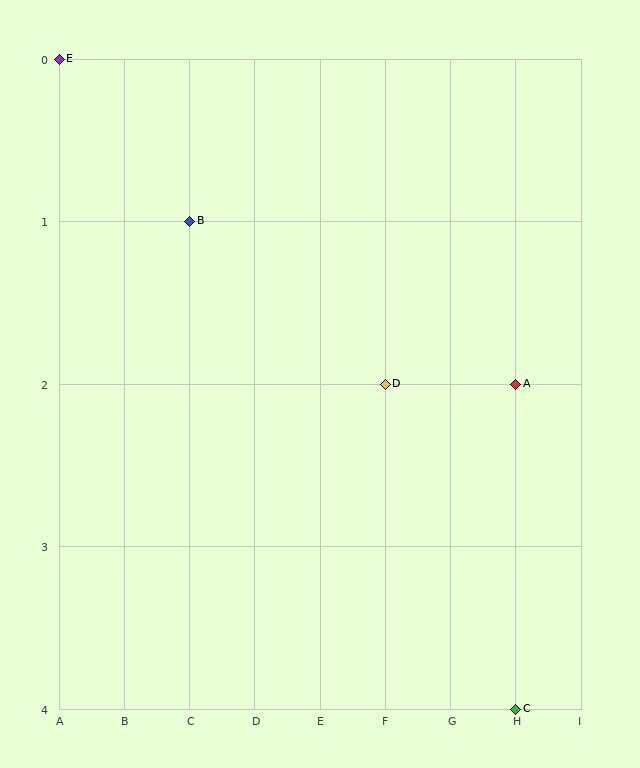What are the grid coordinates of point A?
Point A is at grid coordinates (H, 2).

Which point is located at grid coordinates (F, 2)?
Point D is at (F, 2).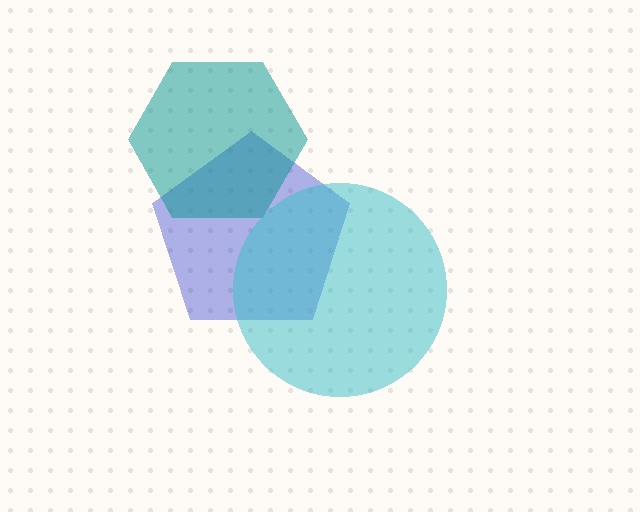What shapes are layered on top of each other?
The layered shapes are: a blue pentagon, a teal hexagon, a cyan circle.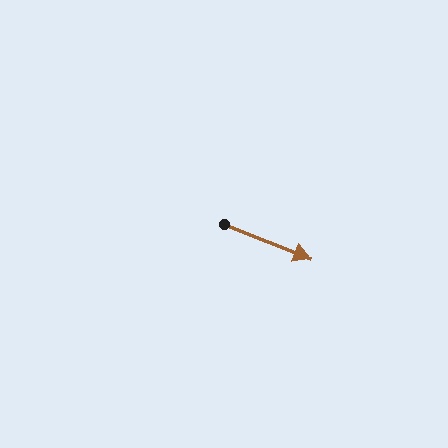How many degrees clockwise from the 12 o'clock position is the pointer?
Approximately 112 degrees.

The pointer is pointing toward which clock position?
Roughly 4 o'clock.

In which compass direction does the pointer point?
East.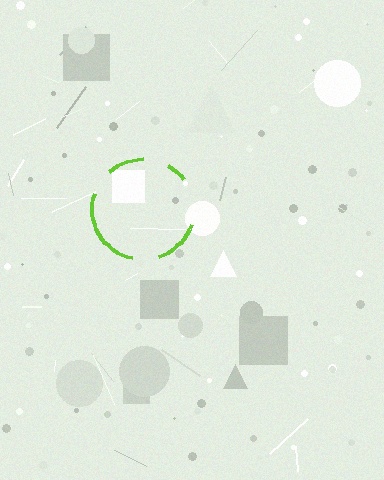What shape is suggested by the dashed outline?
The dashed outline suggests a circle.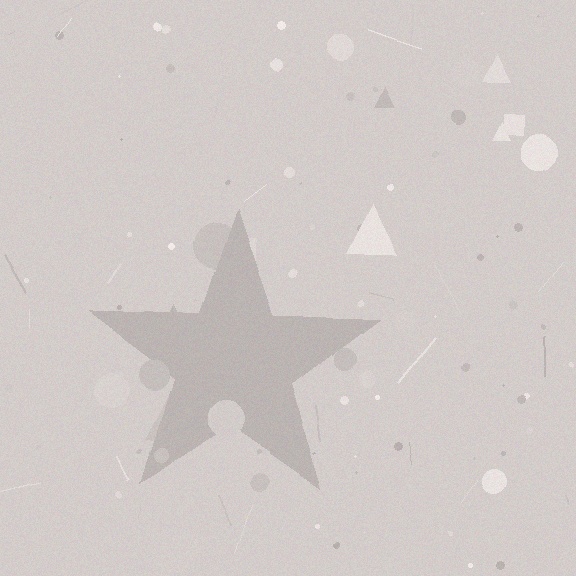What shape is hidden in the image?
A star is hidden in the image.